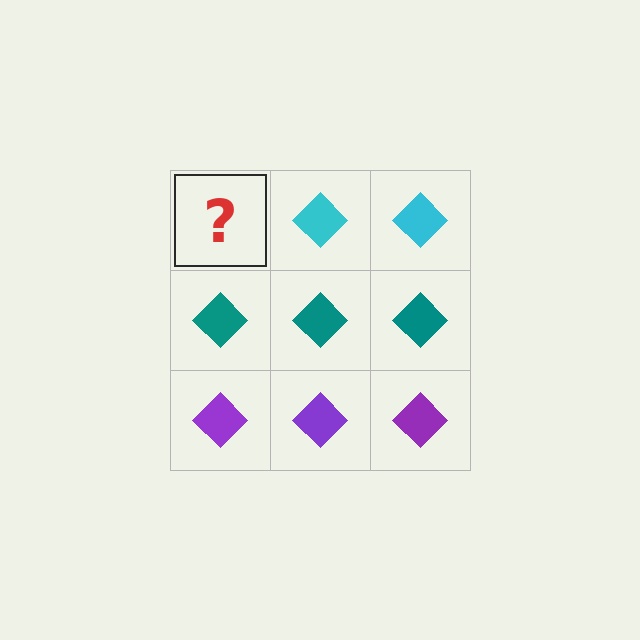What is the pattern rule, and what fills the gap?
The rule is that each row has a consistent color. The gap should be filled with a cyan diamond.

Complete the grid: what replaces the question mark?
The question mark should be replaced with a cyan diamond.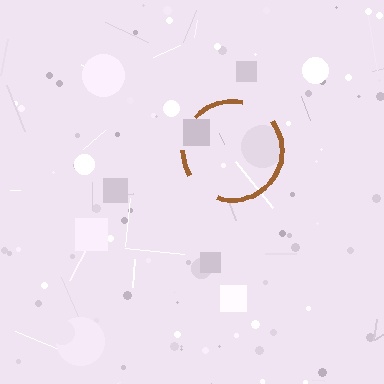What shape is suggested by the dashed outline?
The dashed outline suggests a circle.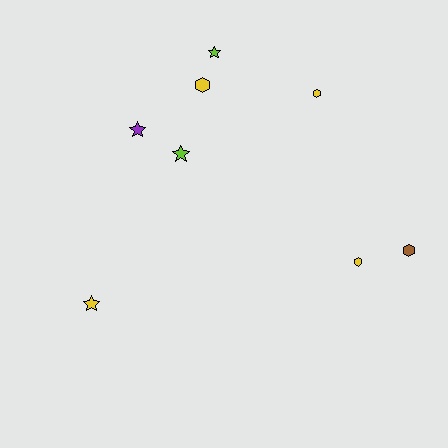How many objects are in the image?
There are 8 objects.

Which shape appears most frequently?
Star, with 4 objects.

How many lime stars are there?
There are 2 lime stars.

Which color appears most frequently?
Yellow, with 4 objects.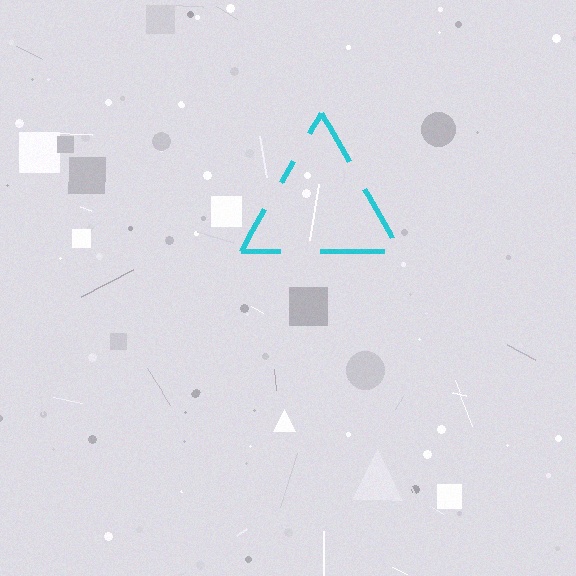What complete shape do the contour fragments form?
The contour fragments form a triangle.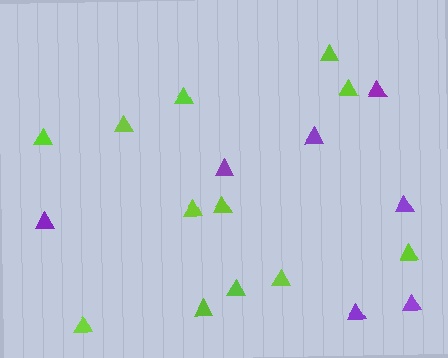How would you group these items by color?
There are 2 groups: one group of lime triangles (12) and one group of purple triangles (7).